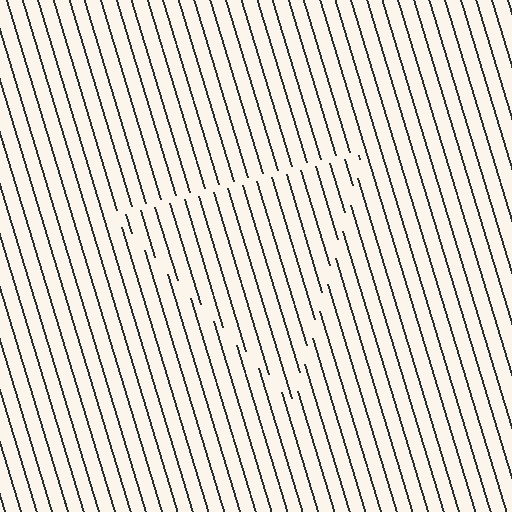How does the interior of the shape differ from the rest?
The interior of the shape contains the same grating, shifted by half a period — the contour is defined by the phase discontinuity where line-ends from the inner and outer gratings abut.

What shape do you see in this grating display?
An illusory triangle. The interior of the shape contains the same grating, shifted by half a period — the contour is defined by the phase discontinuity where line-ends from the inner and outer gratings abut.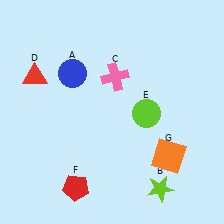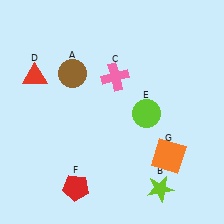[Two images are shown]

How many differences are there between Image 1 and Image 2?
There is 1 difference between the two images.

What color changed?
The circle (A) changed from blue in Image 1 to brown in Image 2.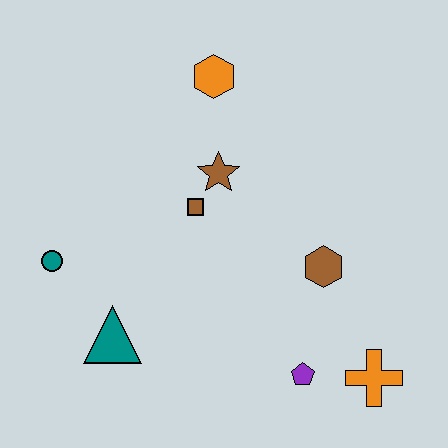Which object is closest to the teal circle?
The teal triangle is closest to the teal circle.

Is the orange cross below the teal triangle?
Yes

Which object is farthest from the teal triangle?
The orange hexagon is farthest from the teal triangle.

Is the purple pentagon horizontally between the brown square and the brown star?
No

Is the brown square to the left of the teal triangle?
No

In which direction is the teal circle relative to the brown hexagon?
The teal circle is to the left of the brown hexagon.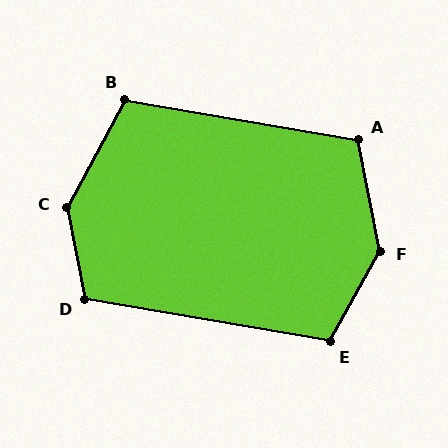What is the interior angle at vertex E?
Approximately 109 degrees (obtuse).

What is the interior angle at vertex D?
Approximately 111 degrees (obtuse).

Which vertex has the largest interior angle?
C, at approximately 140 degrees.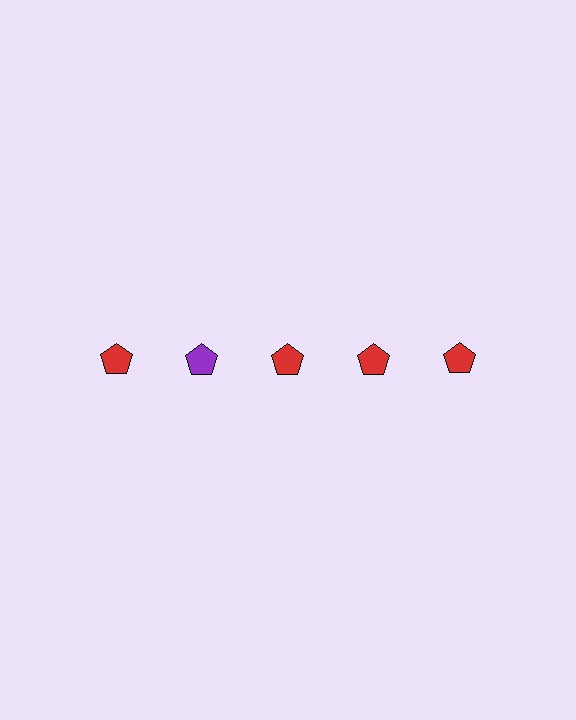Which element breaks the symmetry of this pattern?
The purple pentagon in the top row, second from left column breaks the symmetry. All other shapes are red pentagons.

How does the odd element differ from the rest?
It has a different color: purple instead of red.